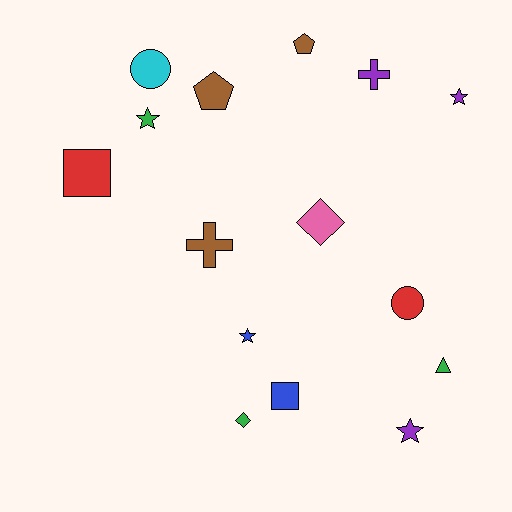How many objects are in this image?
There are 15 objects.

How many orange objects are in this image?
There are no orange objects.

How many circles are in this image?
There are 2 circles.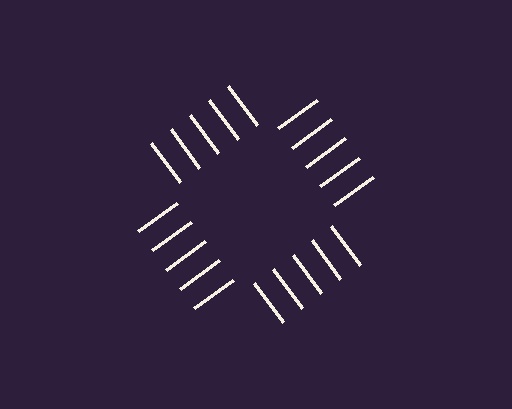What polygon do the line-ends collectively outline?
An illusory square — the line segments terminate on its edges but no continuous stroke is drawn.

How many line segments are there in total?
20 — 5 along each of the 4 edges.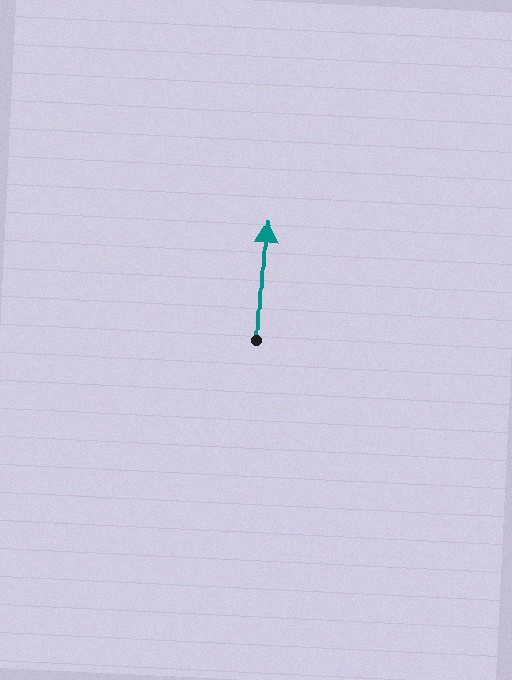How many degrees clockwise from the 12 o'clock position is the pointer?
Approximately 3 degrees.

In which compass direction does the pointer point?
North.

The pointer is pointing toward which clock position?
Roughly 12 o'clock.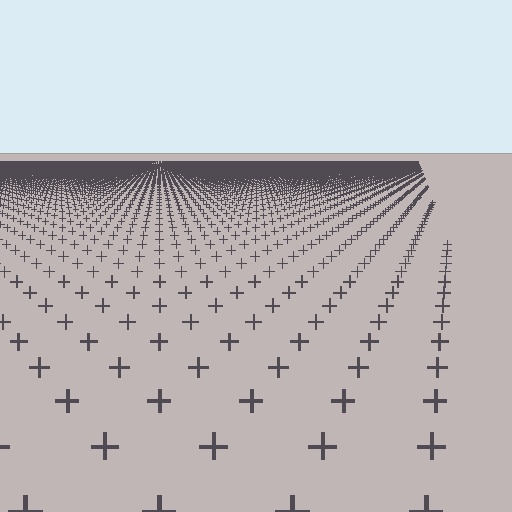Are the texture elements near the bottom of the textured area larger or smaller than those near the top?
Larger. Near the bottom, elements are closer to the viewer and appear at a bigger on-screen size.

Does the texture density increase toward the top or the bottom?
Density increases toward the top.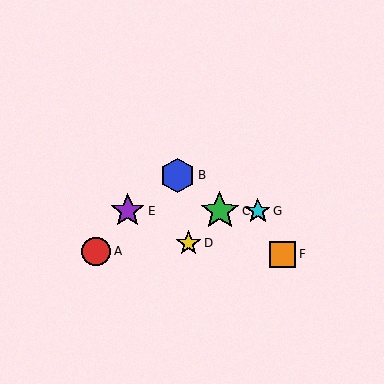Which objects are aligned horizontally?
Objects C, E, G are aligned horizontally.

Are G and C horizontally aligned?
Yes, both are at y≈211.